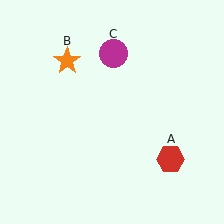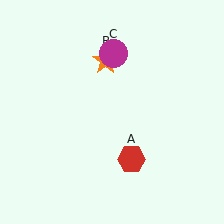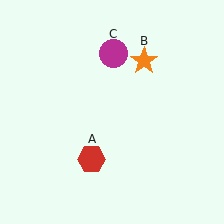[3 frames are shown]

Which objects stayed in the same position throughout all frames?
Magenta circle (object C) remained stationary.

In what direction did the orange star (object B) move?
The orange star (object B) moved right.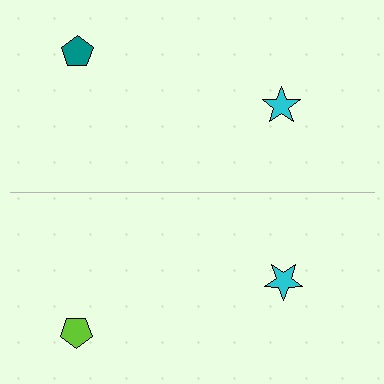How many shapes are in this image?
There are 4 shapes in this image.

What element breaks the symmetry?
The lime pentagon on the bottom side breaks the symmetry — its mirror counterpart is teal.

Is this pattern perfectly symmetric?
No, the pattern is not perfectly symmetric. The lime pentagon on the bottom side breaks the symmetry — its mirror counterpart is teal.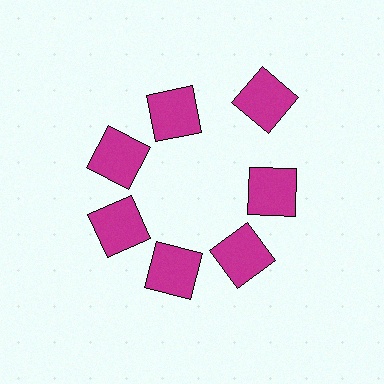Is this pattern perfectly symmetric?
No. The 7 magenta squares are arranged in a ring, but one element near the 1 o'clock position is pushed outward from the center, breaking the 7-fold rotational symmetry.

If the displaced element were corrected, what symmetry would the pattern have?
It would have 7-fold rotational symmetry — the pattern would map onto itself every 51 degrees.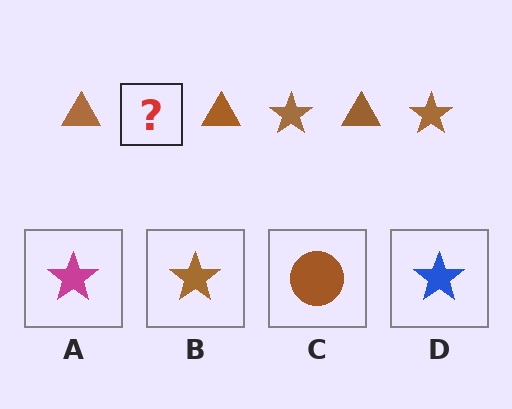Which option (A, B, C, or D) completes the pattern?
B.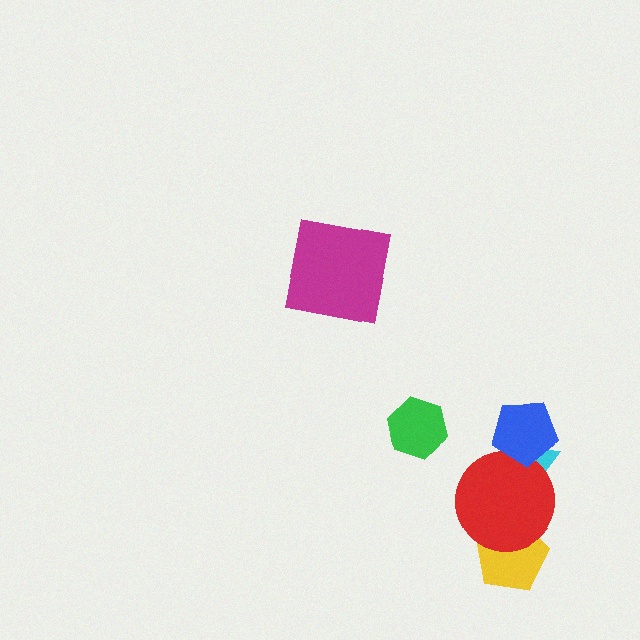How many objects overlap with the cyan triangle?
2 objects overlap with the cyan triangle.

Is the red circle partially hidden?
Yes, it is partially covered by another shape.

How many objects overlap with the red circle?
3 objects overlap with the red circle.